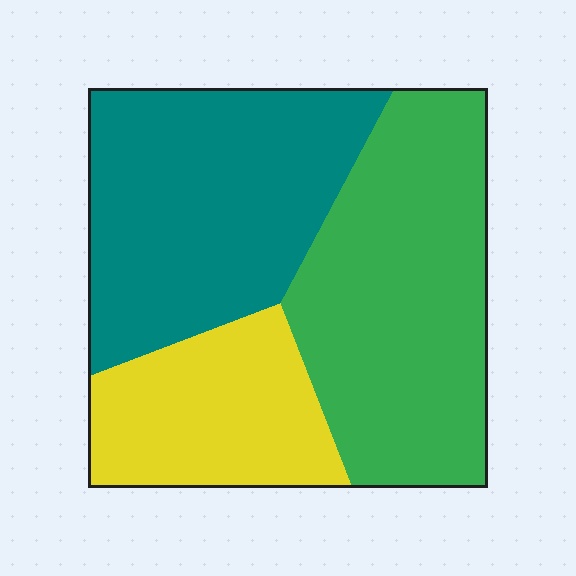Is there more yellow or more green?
Green.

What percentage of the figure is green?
Green takes up between a quarter and a half of the figure.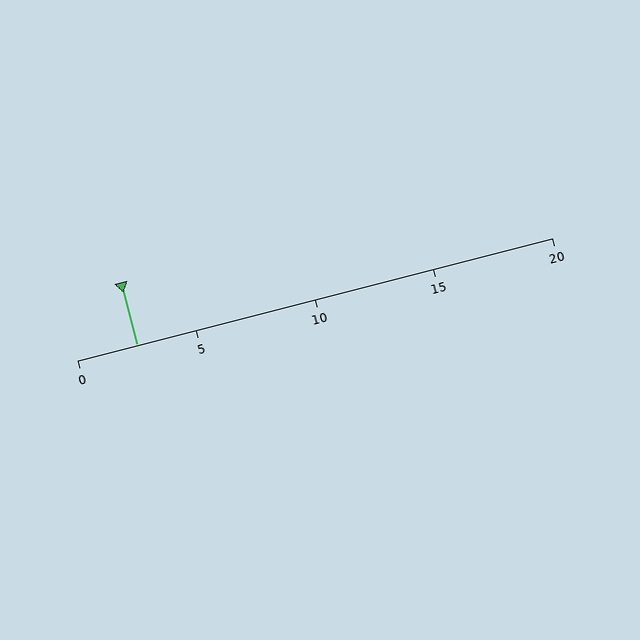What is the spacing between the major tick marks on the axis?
The major ticks are spaced 5 apart.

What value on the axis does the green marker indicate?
The marker indicates approximately 2.5.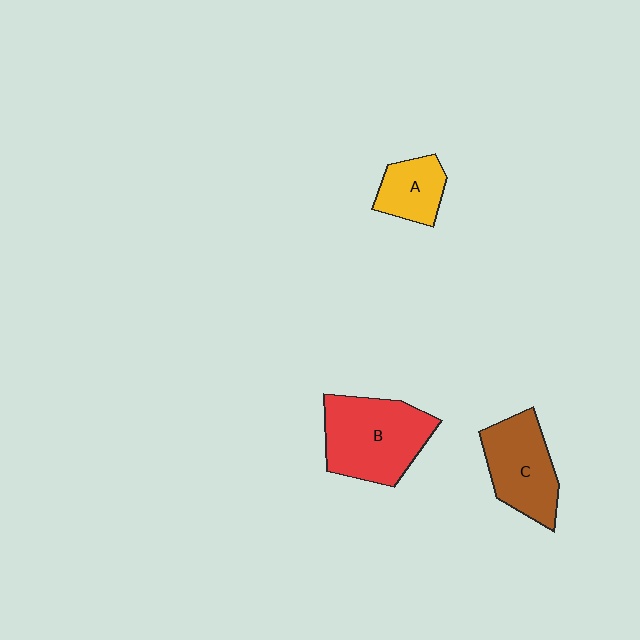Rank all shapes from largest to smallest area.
From largest to smallest: B (red), C (brown), A (yellow).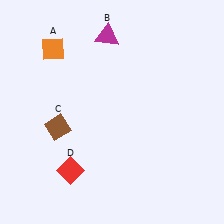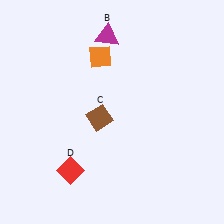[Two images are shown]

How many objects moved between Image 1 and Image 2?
2 objects moved between the two images.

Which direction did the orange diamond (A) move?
The orange diamond (A) moved right.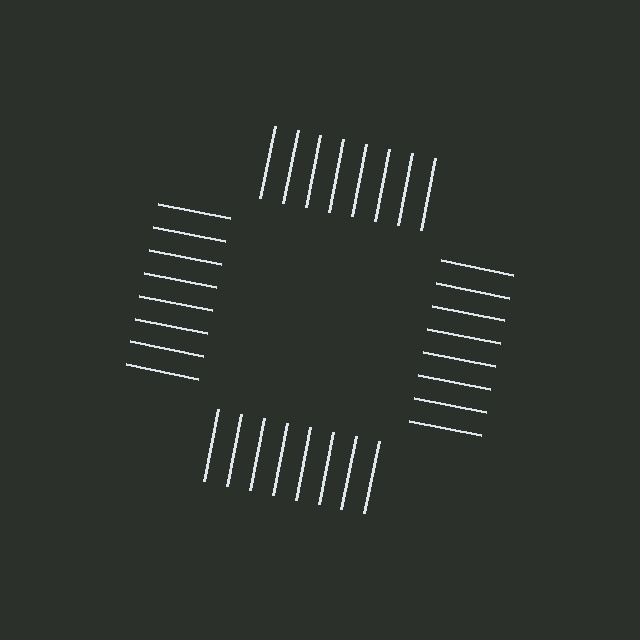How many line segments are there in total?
32 — 8 along each of the 4 edges.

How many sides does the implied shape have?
4 sides — the line-ends trace a square.